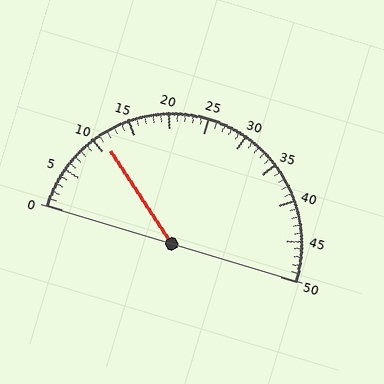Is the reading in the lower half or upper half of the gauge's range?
The reading is in the lower half of the range (0 to 50).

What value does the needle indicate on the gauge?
The needle indicates approximately 11.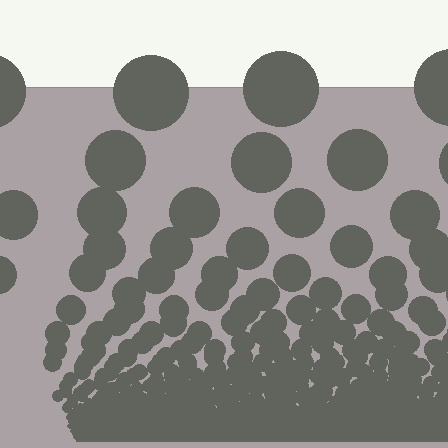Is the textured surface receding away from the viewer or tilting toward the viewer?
The surface appears to tilt toward the viewer. Texture elements get larger and sparser toward the top.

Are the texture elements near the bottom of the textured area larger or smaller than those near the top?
Smaller. The gradient is inverted — elements near the bottom are smaller and denser.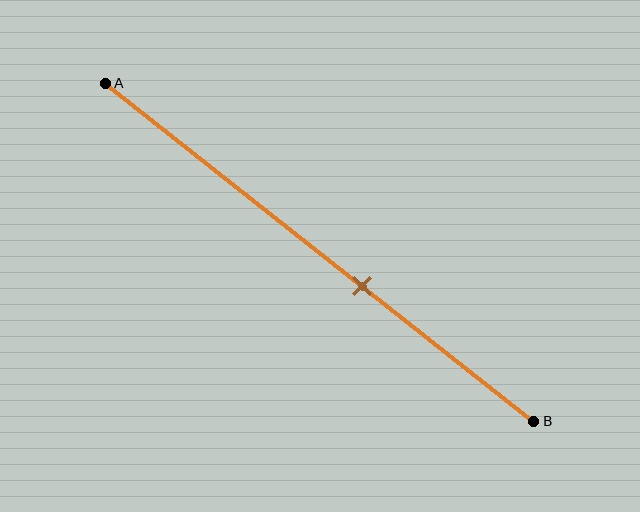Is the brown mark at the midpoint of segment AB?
No, the mark is at about 60% from A, not at the 50% midpoint.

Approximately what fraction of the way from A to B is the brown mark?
The brown mark is approximately 60% of the way from A to B.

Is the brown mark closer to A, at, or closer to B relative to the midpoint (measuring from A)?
The brown mark is closer to point B than the midpoint of segment AB.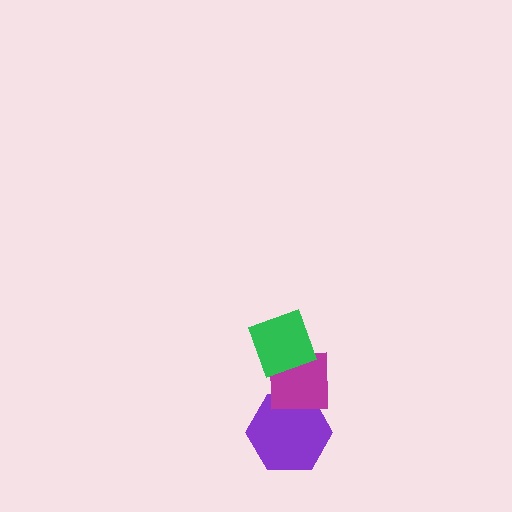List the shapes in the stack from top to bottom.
From top to bottom: the green diamond, the magenta square, the purple hexagon.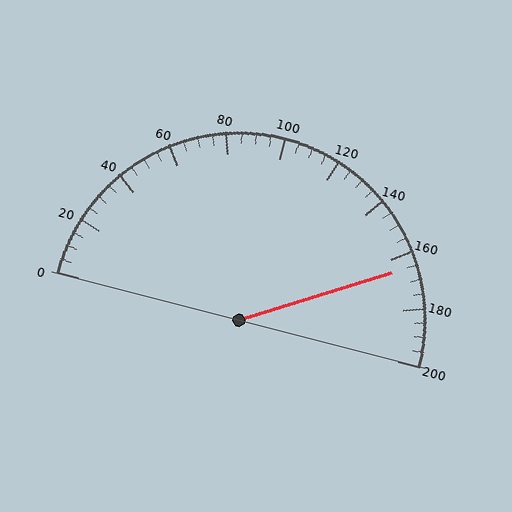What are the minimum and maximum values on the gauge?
The gauge ranges from 0 to 200.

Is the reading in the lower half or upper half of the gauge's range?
The reading is in the upper half of the range (0 to 200).